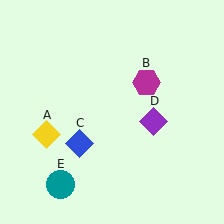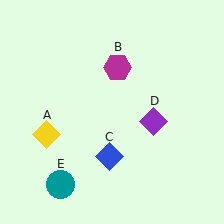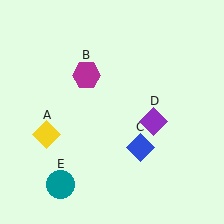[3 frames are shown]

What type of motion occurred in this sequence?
The magenta hexagon (object B), blue diamond (object C) rotated counterclockwise around the center of the scene.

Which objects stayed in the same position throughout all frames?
Yellow diamond (object A) and purple diamond (object D) and teal circle (object E) remained stationary.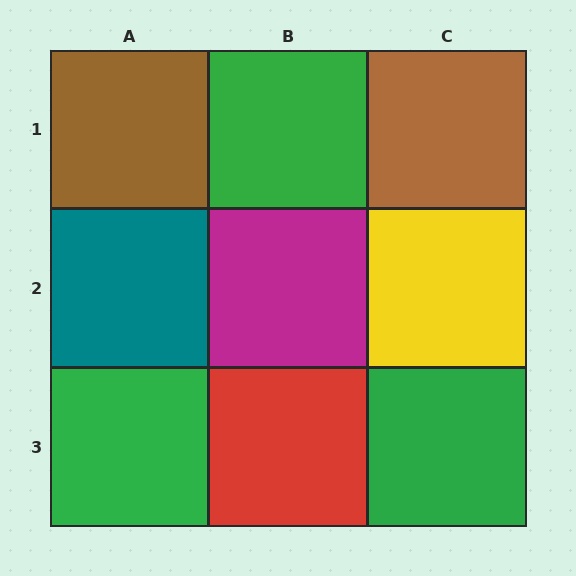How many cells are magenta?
1 cell is magenta.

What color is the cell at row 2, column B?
Magenta.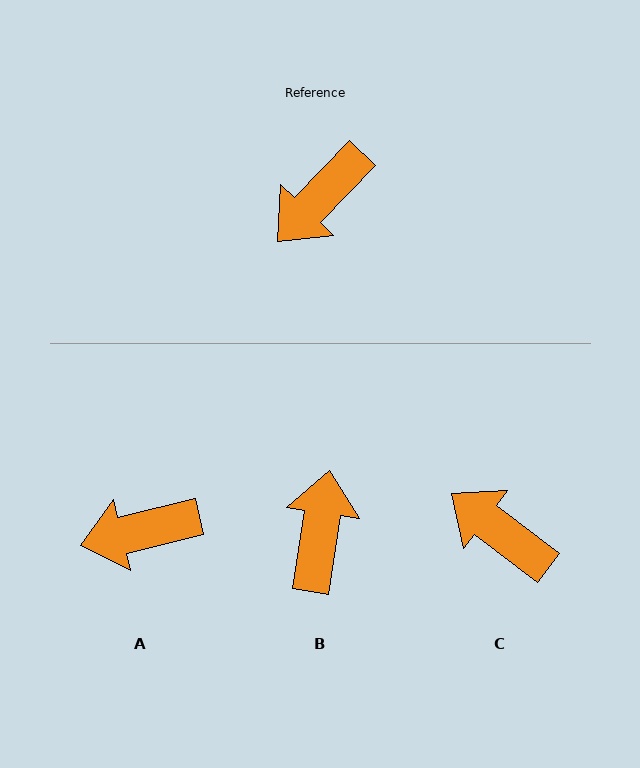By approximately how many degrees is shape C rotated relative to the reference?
Approximately 84 degrees clockwise.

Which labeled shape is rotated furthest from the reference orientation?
B, about 145 degrees away.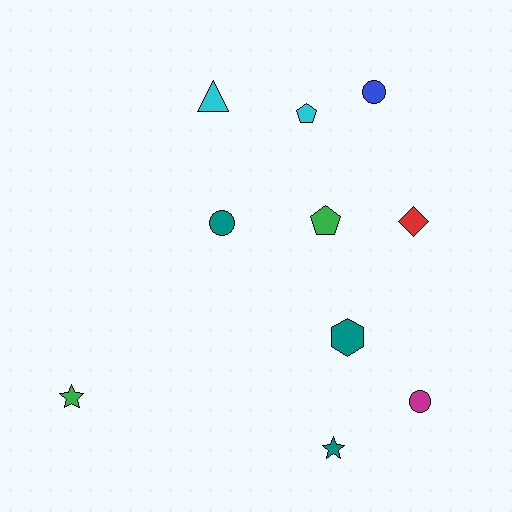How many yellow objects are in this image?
There are no yellow objects.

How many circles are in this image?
There are 3 circles.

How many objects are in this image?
There are 10 objects.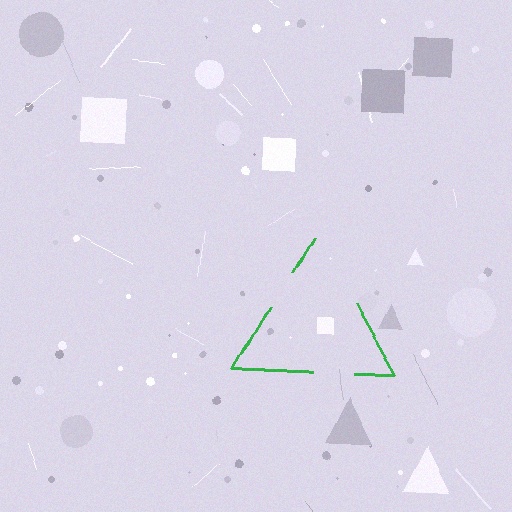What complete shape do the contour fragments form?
The contour fragments form a triangle.